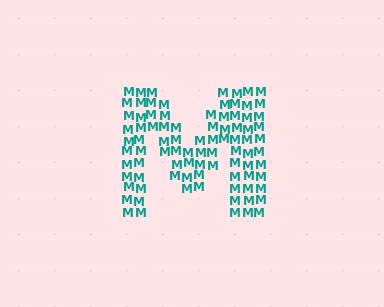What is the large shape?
The large shape is the letter M.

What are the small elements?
The small elements are letter M's.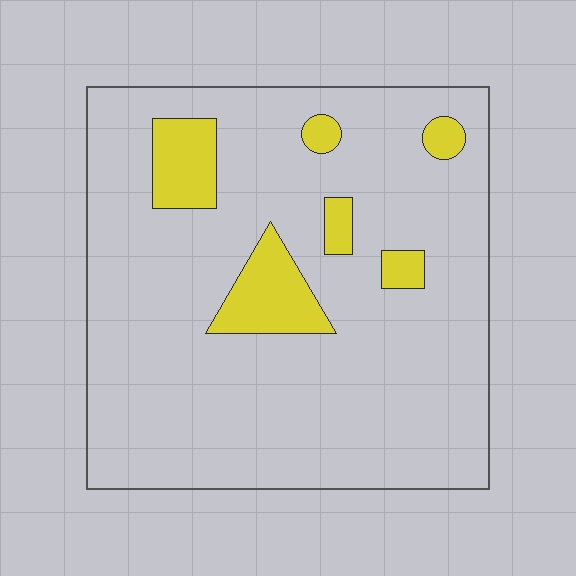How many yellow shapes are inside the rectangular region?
6.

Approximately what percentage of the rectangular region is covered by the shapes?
Approximately 10%.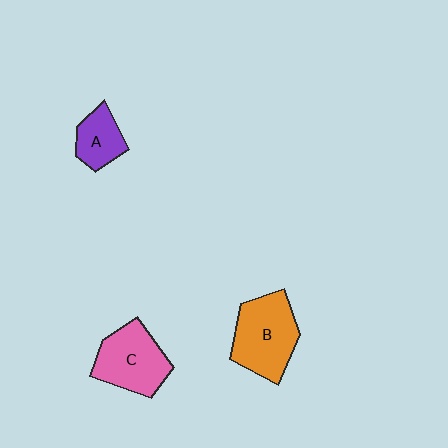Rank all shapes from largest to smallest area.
From largest to smallest: B (orange), C (pink), A (purple).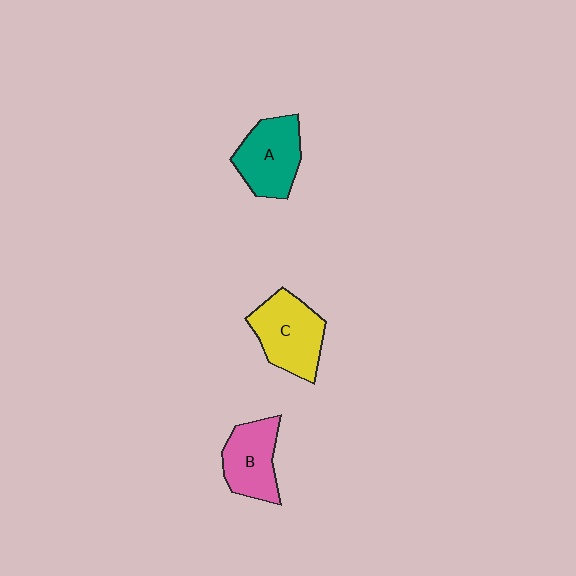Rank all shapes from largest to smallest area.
From largest to smallest: C (yellow), A (teal), B (pink).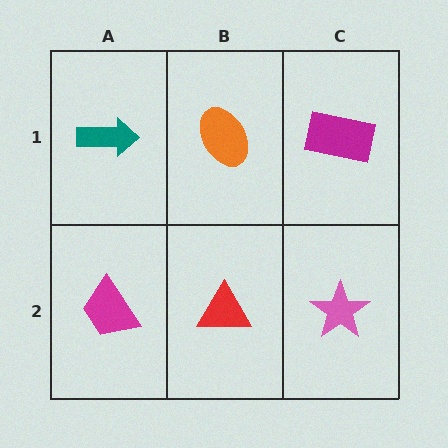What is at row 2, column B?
A red triangle.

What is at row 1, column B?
An orange ellipse.